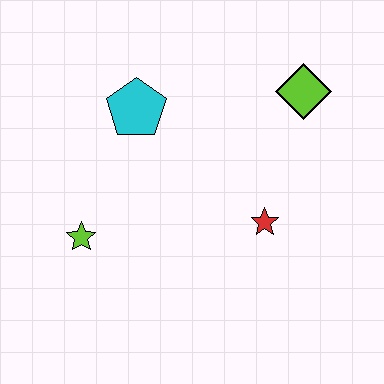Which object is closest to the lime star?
The cyan pentagon is closest to the lime star.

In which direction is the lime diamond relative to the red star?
The lime diamond is above the red star.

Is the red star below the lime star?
No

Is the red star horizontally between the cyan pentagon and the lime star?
No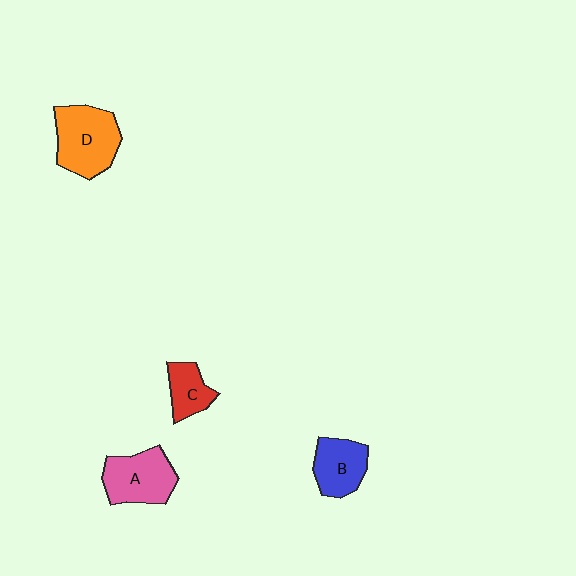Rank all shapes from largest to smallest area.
From largest to smallest: D (orange), A (pink), B (blue), C (red).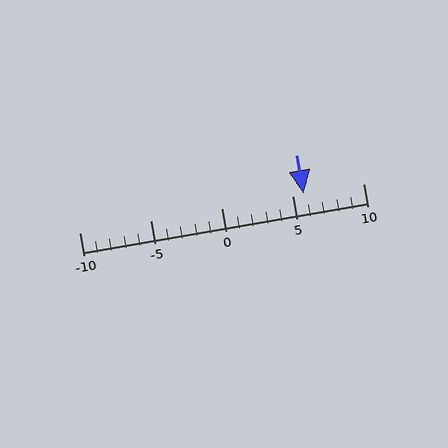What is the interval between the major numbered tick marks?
The major tick marks are spaced 5 units apart.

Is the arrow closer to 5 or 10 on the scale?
The arrow is closer to 5.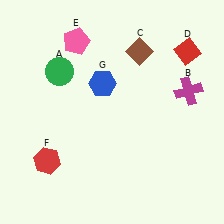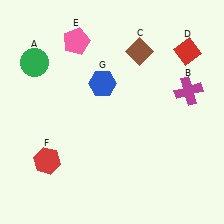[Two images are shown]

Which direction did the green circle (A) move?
The green circle (A) moved left.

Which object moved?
The green circle (A) moved left.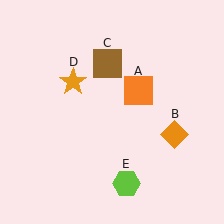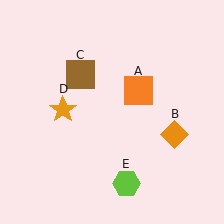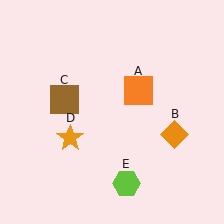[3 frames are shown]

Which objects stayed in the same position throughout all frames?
Orange square (object A) and orange diamond (object B) and lime hexagon (object E) remained stationary.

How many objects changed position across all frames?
2 objects changed position: brown square (object C), orange star (object D).